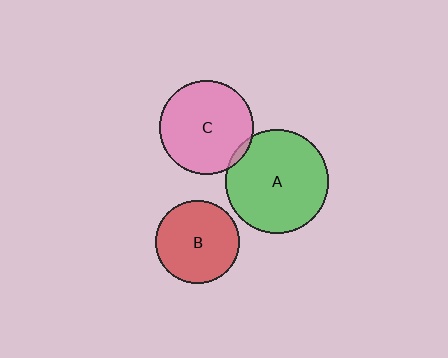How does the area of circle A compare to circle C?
Approximately 1.2 times.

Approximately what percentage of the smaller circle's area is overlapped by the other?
Approximately 5%.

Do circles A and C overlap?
Yes.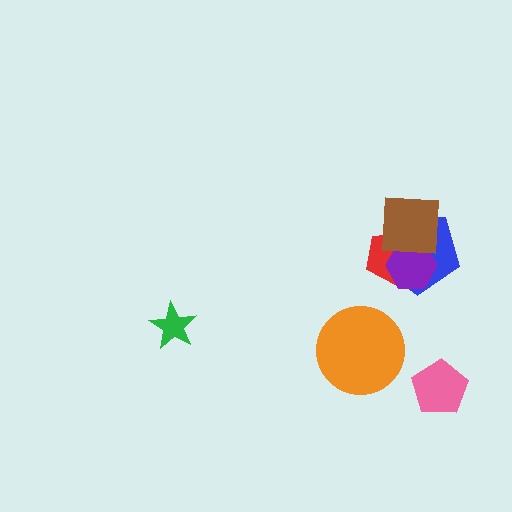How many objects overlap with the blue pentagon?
3 objects overlap with the blue pentagon.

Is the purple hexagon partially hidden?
Yes, it is partially covered by another shape.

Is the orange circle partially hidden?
No, no other shape covers it.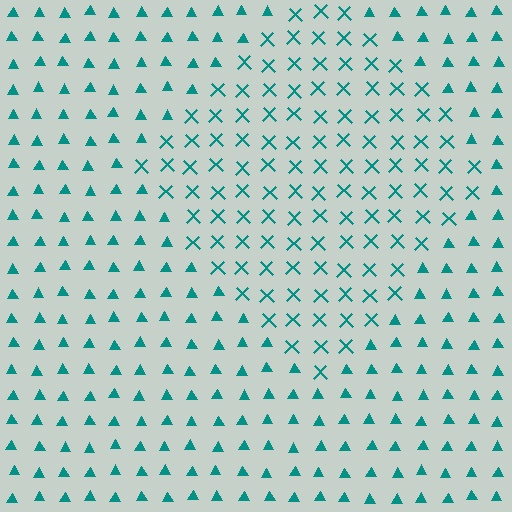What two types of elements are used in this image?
The image uses X marks inside the diamond region and triangles outside it.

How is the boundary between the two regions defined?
The boundary is defined by a change in element shape: X marks inside vs. triangles outside. All elements share the same color and spacing.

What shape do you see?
I see a diamond.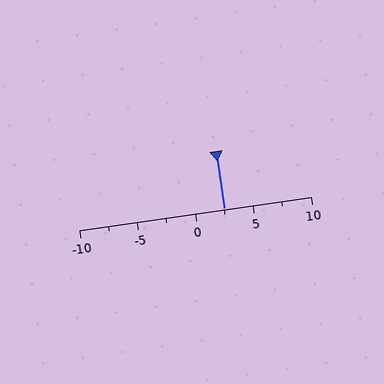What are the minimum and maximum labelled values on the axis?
The axis runs from -10 to 10.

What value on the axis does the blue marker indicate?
The marker indicates approximately 2.5.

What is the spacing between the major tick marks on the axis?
The major ticks are spaced 5 apart.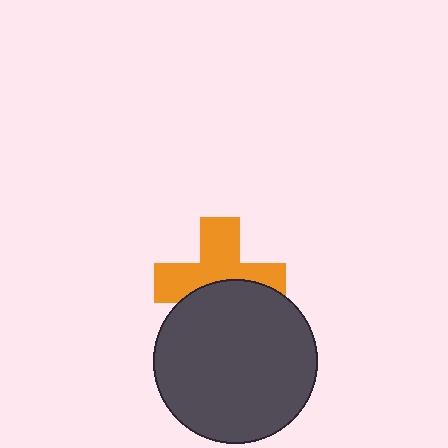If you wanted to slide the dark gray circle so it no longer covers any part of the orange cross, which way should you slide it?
Slide it down — that is the most direct way to separate the two shapes.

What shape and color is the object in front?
The object in front is a dark gray circle.